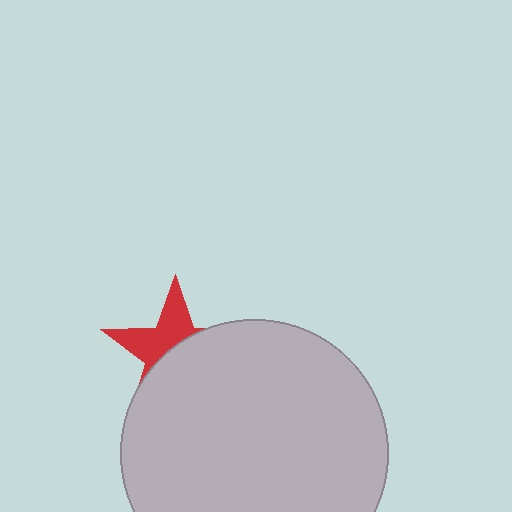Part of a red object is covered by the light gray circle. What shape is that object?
It is a star.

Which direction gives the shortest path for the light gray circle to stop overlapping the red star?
Moving down gives the shortest separation.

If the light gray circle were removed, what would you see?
You would see the complete red star.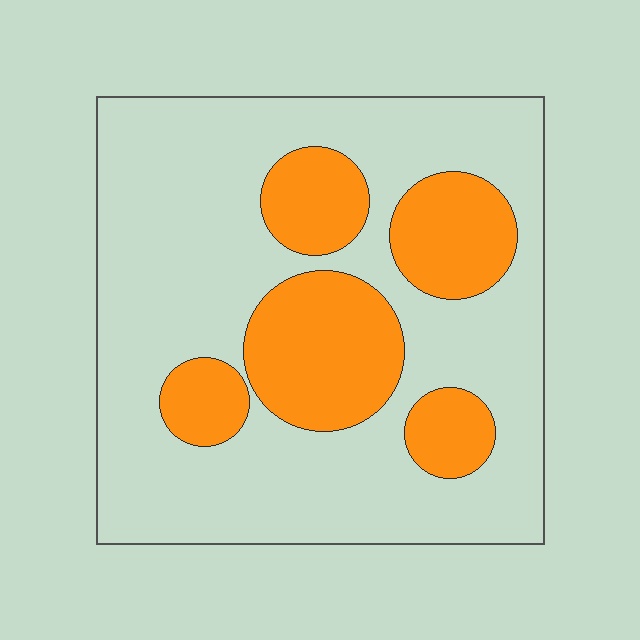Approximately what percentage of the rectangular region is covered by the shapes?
Approximately 30%.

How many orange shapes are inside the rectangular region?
5.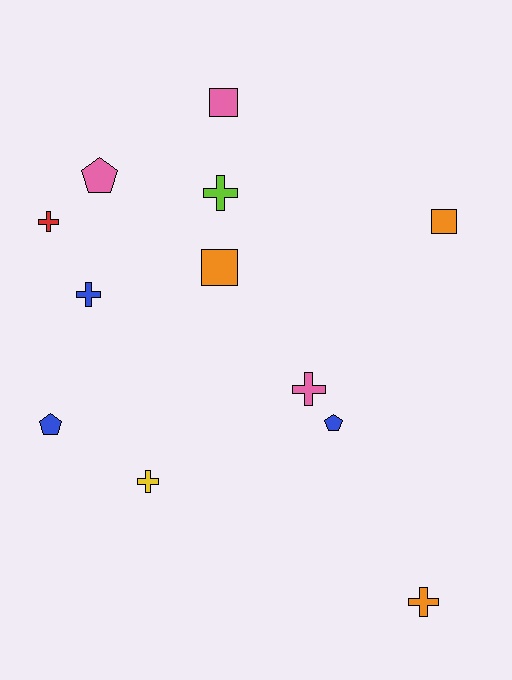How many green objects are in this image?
There are no green objects.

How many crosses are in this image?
There are 6 crosses.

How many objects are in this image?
There are 12 objects.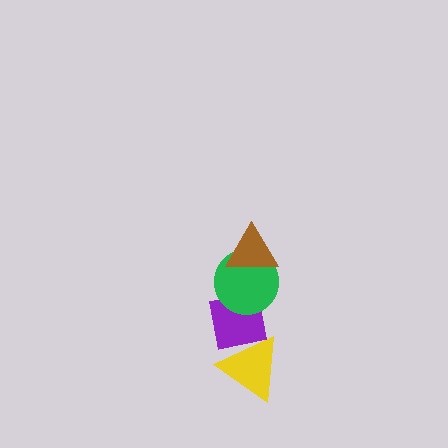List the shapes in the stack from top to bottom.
From top to bottom: the brown triangle, the green circle, the purple square, the yellow triangle.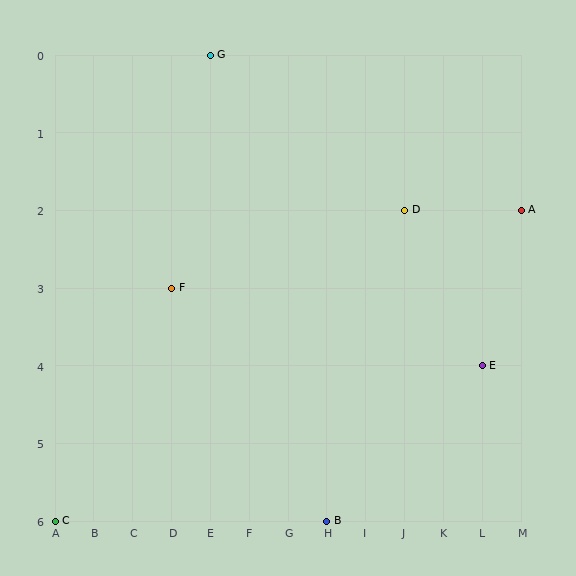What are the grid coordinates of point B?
Point B is at grid coordinates (H, 6).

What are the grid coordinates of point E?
Point E is at grid coordinates (L, 4).